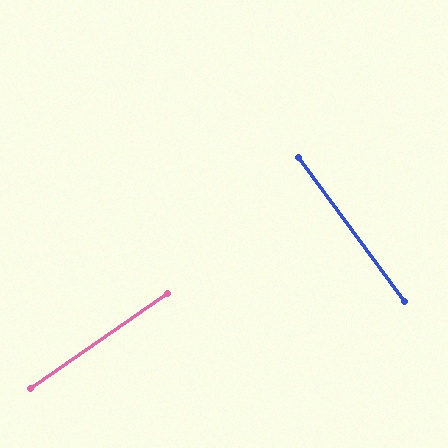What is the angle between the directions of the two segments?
Approximately 88 degrees.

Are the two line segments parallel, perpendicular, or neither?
Perpendicular — they meet at approximately 88°.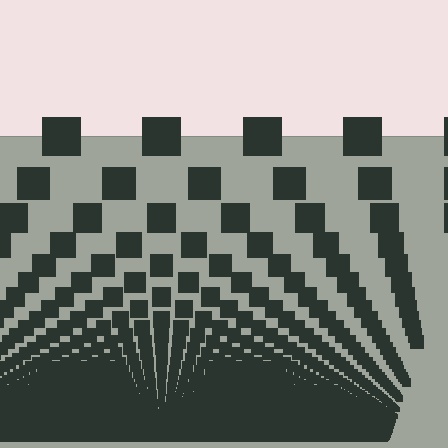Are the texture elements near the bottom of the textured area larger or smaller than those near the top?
Smaller. The gradient is inverted — elements near the bottom are smaller and denser.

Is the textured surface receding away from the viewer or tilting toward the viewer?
The surface appears to tilt toward the viewer. Texture elements get larger and sparser toward the top.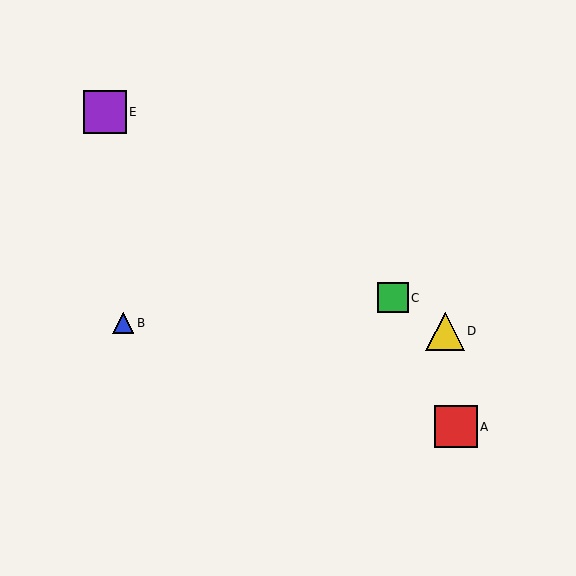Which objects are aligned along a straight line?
Objects C, D, E are aligned along a straight line.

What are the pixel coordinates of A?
Object A is at (456, 427).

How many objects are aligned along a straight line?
3 objects (C, D, E) are aligned along a straight line.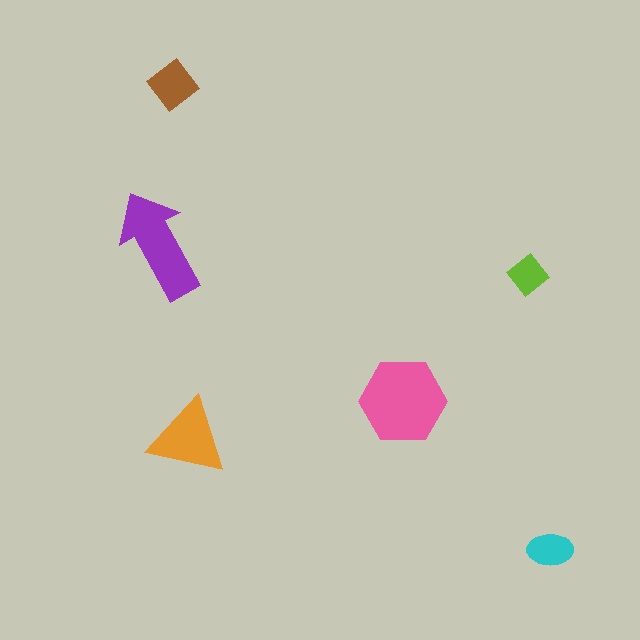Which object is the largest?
The pink hexagon.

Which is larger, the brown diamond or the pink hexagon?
The pink hexagon.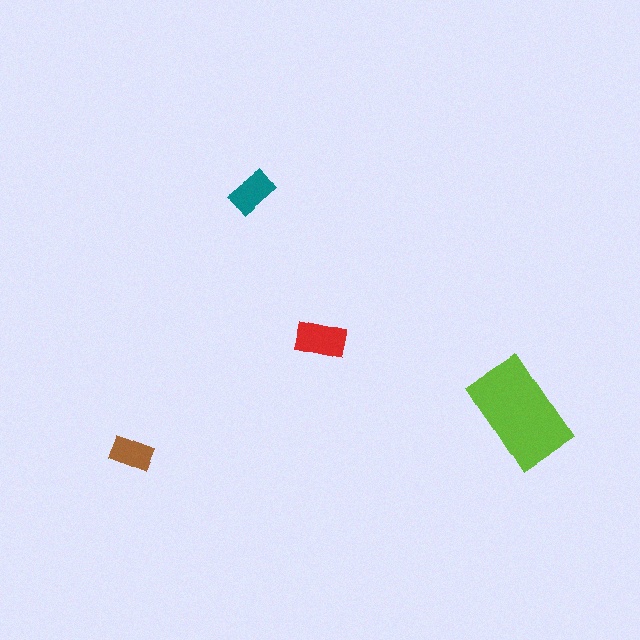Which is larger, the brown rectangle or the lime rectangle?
The lime one.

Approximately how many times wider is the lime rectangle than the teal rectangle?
About 2.5 times wider.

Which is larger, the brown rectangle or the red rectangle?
The red one.